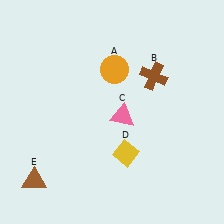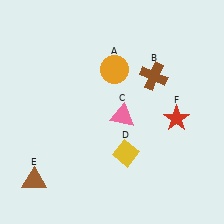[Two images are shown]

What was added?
A red star (F) was added in Image 2.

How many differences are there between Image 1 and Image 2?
There is 1 difference between the two images.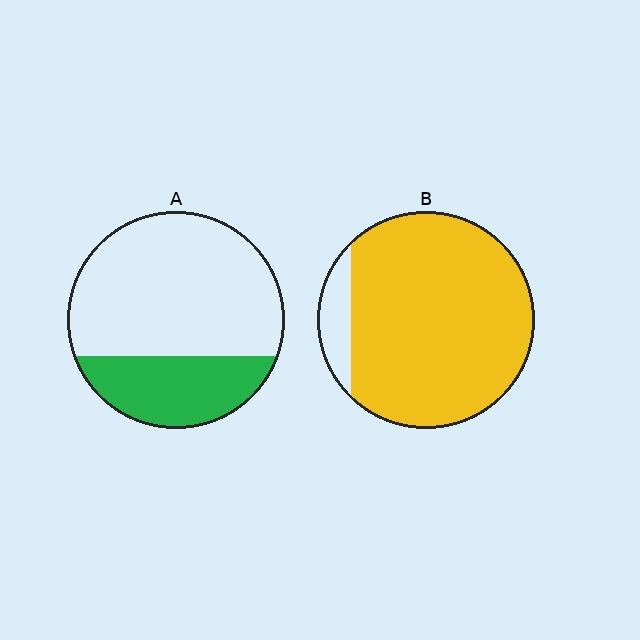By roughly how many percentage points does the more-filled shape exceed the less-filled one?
By roughly 60 percentage points (B over A).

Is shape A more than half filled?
No.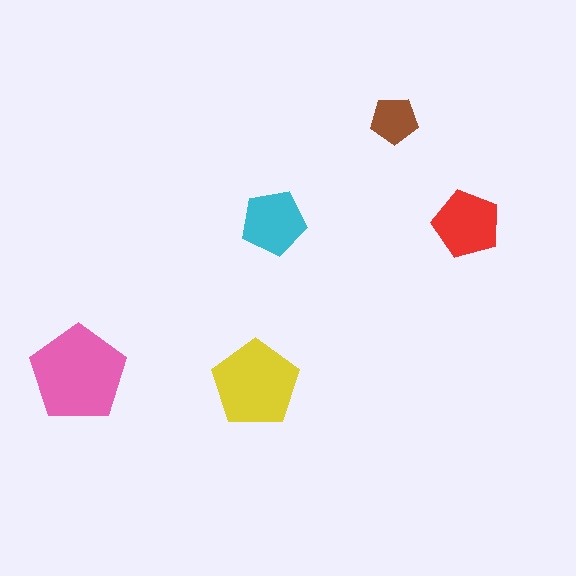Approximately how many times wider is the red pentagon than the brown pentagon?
About 1.5 times wider.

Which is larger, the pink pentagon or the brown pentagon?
The pink one.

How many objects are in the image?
There are 5 objects in the image.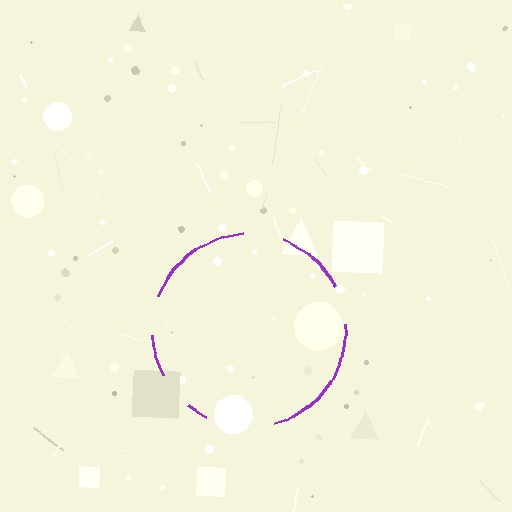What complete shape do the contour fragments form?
The contour fragments form a circle.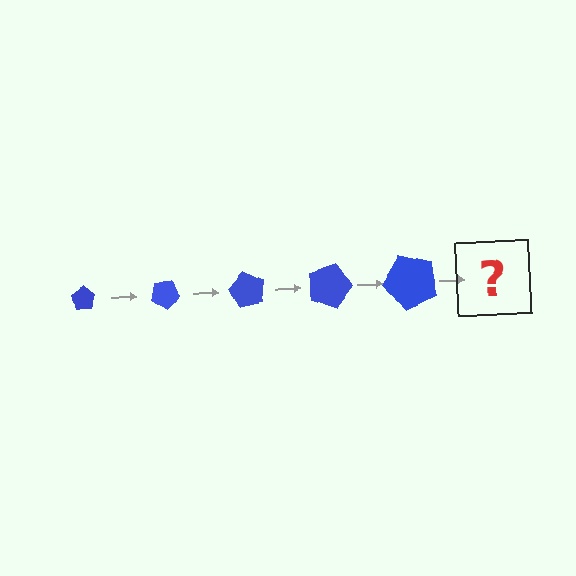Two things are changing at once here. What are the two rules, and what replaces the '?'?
The two rules are that the pentagon grows larger each step and it rotates 30 degrees each step. The '?' should be a pentagon, larger than the previous one and rotated 150 degrees from the start.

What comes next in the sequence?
The next element should be a pentagon, larger than the previous one and rotated 150 degrees from the start.